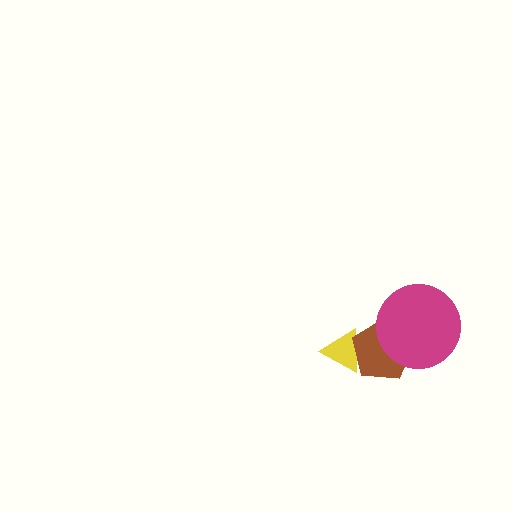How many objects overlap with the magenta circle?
1 object overlaps with the magenta circle.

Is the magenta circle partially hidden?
No, no other shape covers it.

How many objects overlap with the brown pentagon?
2 objects overlap with the brown pentagon.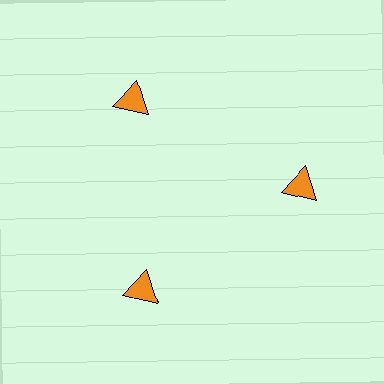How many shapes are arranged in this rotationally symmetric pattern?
There are 3 shapes, arranged in 3 groups of 1.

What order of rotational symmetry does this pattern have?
This pattern has 3-fold rotational symmetry.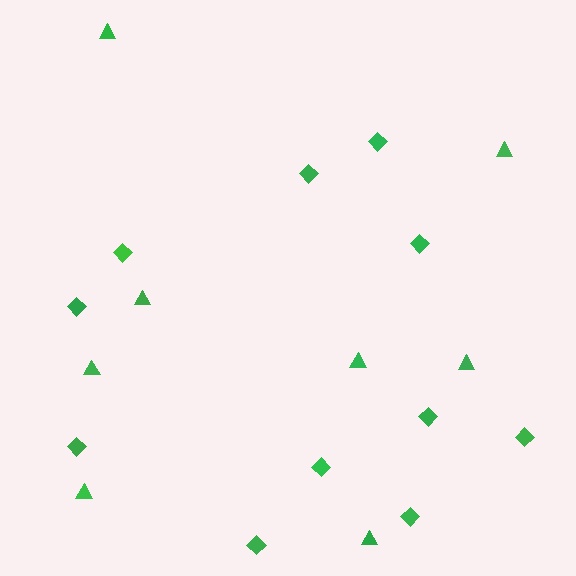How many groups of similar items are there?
There are 2 groups: one group of diamonds (11) and one group of triangles (8).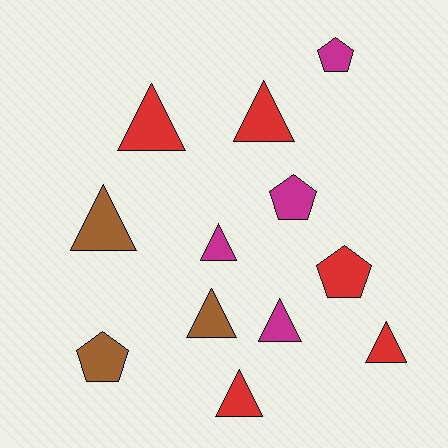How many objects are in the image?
There are 12 objects.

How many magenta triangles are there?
There are 2 magenta triangles.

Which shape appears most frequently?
Triangle, with 8 objects.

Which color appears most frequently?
Red, with 5 objects.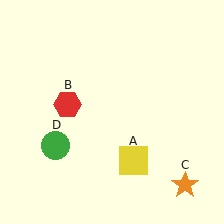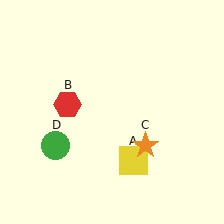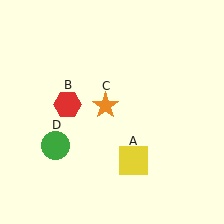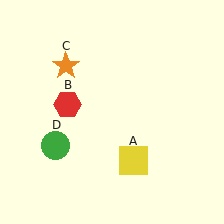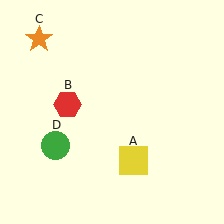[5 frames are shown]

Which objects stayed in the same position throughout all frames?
Yellow square (object A) and red hexagon (object B) and green circle (object D) remained stationary.